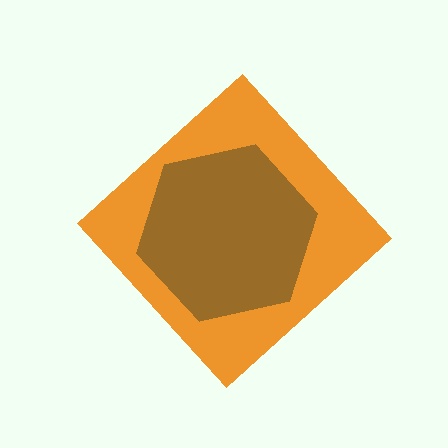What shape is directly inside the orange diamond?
The brown hexagon.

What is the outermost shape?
The orange diamond.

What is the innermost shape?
The brown hexagon.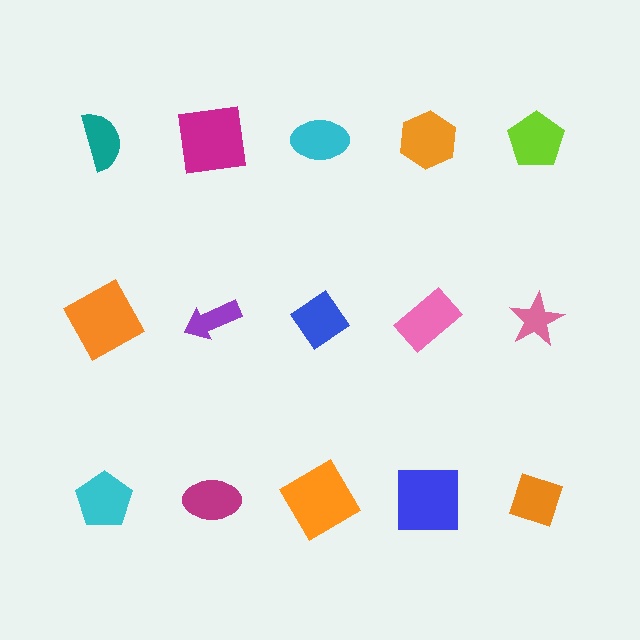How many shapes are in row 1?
5 shapes.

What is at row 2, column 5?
A pink star.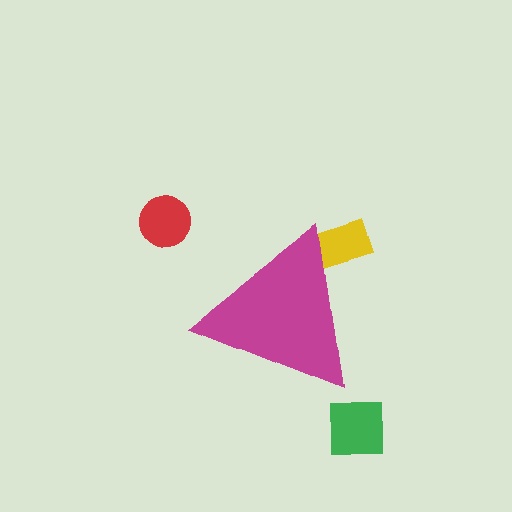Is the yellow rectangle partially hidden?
Yes, the yellow rectangle is partially hidden behind the magenta triangle.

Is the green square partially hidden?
No, the green square is fully visible.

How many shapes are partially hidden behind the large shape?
1 shape is partially hidden.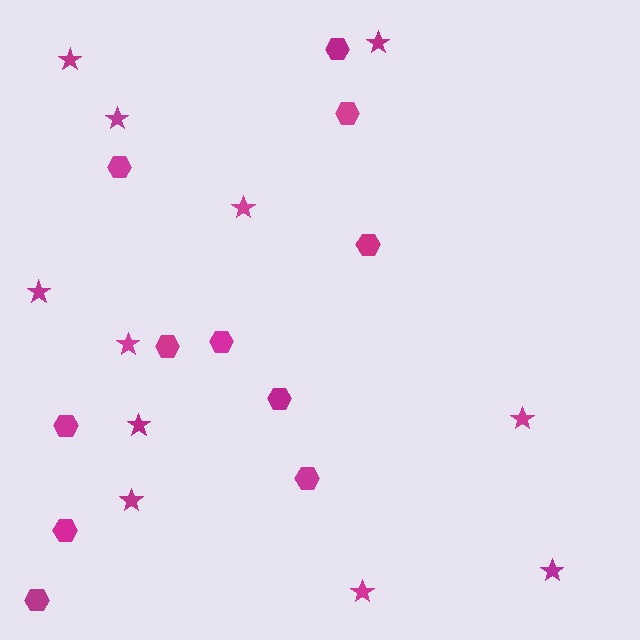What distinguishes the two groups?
There are 2 groups: one group of stars (11) and one group of hexagons (11).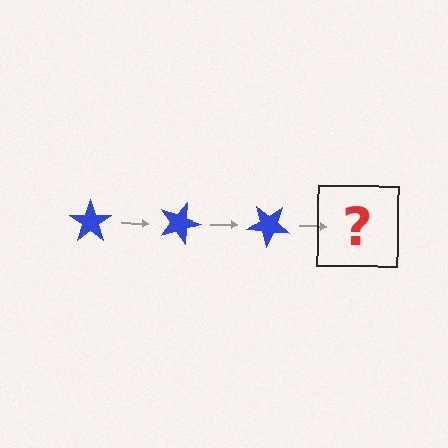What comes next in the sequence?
The next element should be a blue star rotated 60 degrees.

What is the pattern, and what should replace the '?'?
The pattern is that the star rotates 20 degrees each step. The '?' should be a blue star rotated 60 degrees.